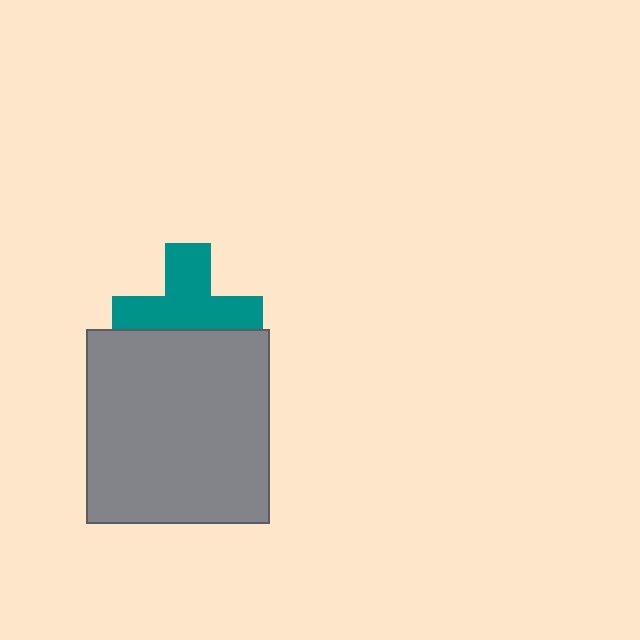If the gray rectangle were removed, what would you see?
You would see the complete teal cross.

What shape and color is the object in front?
The object in front is a gray rectangle.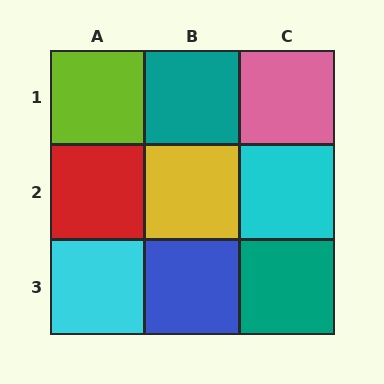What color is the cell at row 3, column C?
Teal.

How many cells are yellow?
1 cell is yellow.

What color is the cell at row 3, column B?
Blue.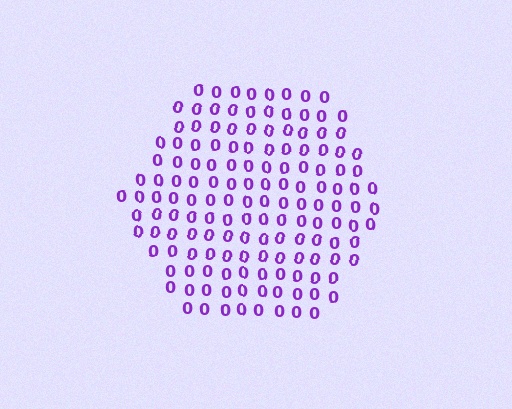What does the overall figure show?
The overall figure shows a hexagon.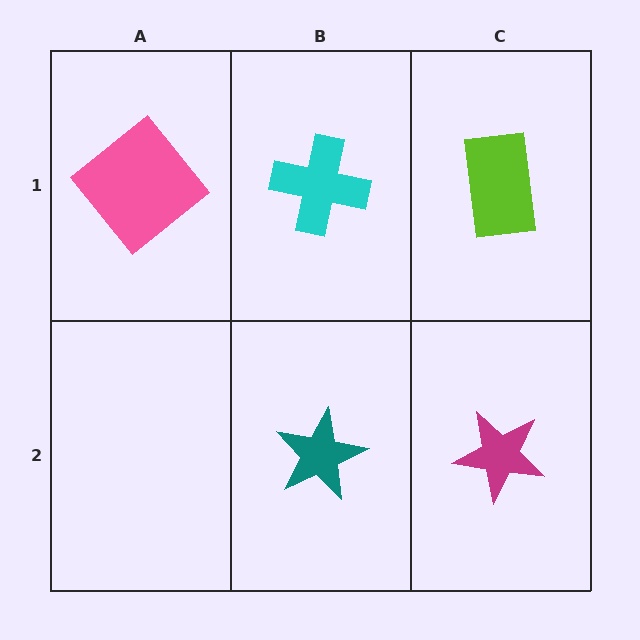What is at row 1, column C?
A lime rectangle.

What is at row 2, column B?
A teal star.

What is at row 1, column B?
A cyan cross.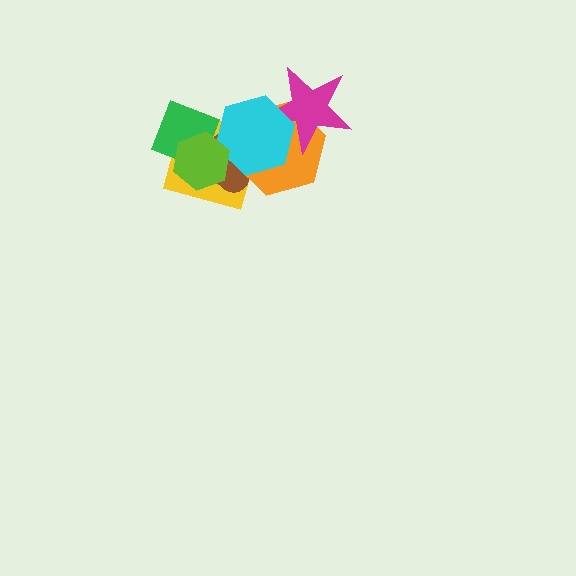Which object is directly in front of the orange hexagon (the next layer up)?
The magenta star is directly in front of the orange hexagon.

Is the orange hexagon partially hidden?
Yes, it is partially covered by another shape.